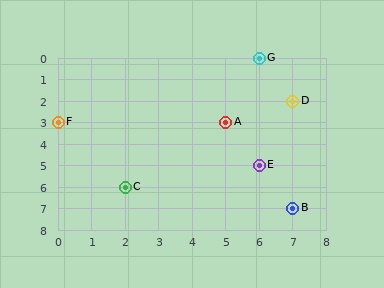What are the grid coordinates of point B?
Point B is at grid coordinates (7, 7).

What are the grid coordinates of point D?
Point D is at grid coordinates (7, 2).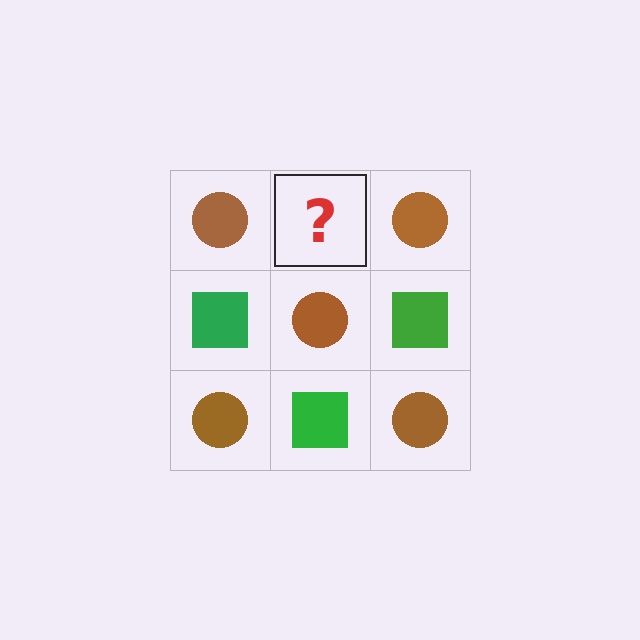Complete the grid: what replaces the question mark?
The question mark should be replaced with a green square.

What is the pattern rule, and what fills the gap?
The rule is that it alternates brown circle and green square in a checkerboard pattern. The gap should be filled with a green square.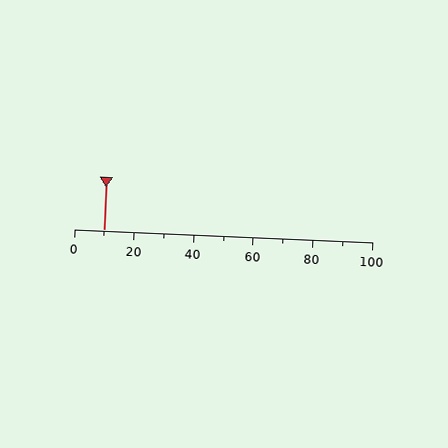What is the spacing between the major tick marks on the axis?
The major ticks are spaced 20 apart.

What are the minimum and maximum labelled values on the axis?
The axis runs from 0 to 100.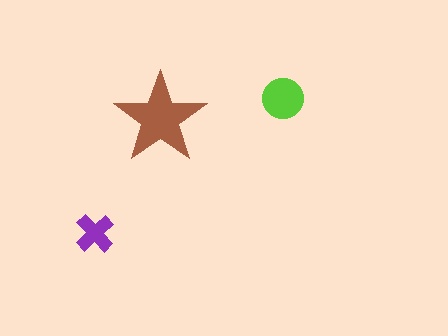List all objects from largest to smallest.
The brown star, the lime circle, the purple cross.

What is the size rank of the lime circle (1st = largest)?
2nd.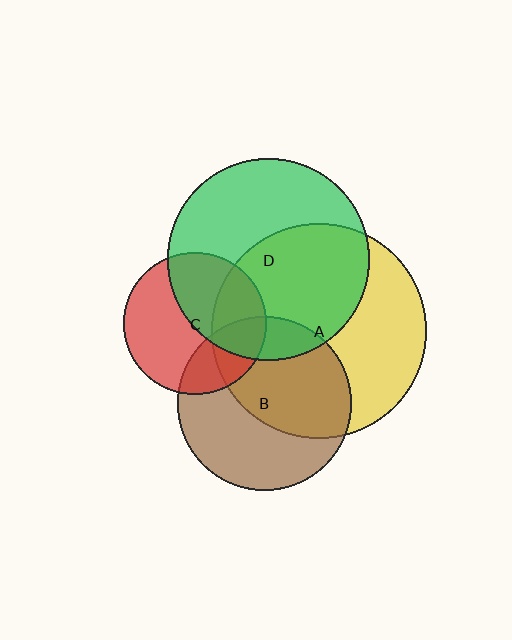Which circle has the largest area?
Circle A (yellow).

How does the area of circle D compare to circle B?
Approximately 1.3 times.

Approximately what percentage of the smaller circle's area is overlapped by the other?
Approximately 15%.